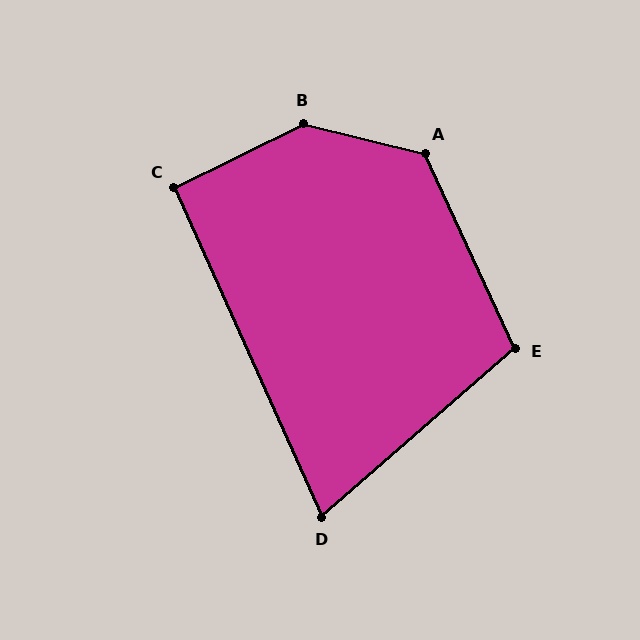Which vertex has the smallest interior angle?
D, at approximately 73 degrees.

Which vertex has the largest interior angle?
B, at approximately 140 degrees.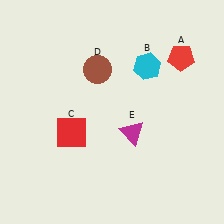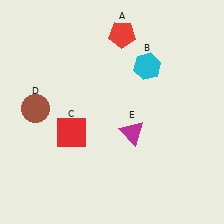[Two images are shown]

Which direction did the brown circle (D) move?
The brown circle (D) moved left.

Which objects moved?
The objects that moved are: the red pentagon (A), the brown circle (D).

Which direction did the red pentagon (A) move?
The red pentagon (A) moved left.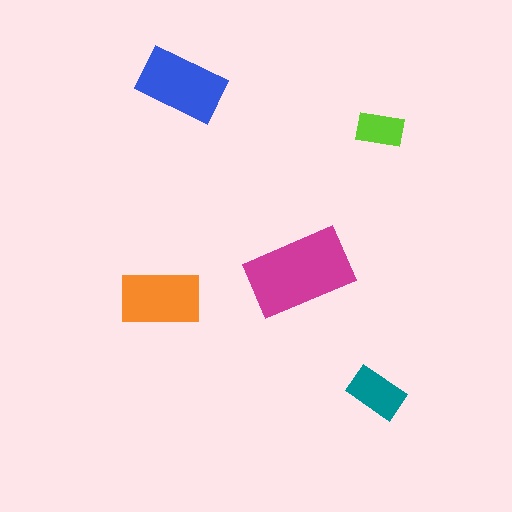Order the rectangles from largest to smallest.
the magenta one, the blue one, the orange one, the teal one, the lime one.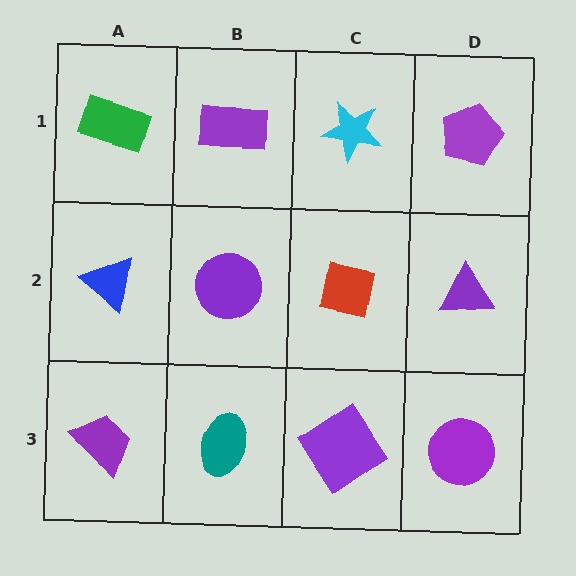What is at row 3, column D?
A purple circle.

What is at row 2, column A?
A blue triangle.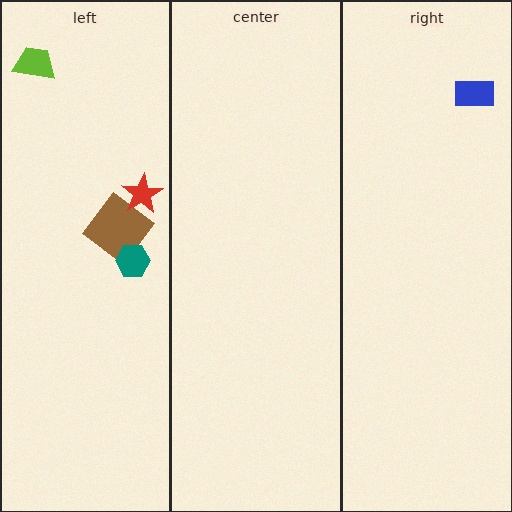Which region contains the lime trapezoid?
The left region.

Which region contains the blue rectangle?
The right region.